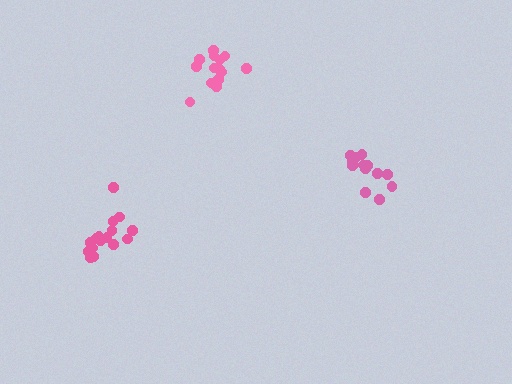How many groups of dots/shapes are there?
There are 3 groups.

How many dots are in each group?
Group 1: 14 dots, Group 2: 13 dots, Group 3: 16 dots (43 total).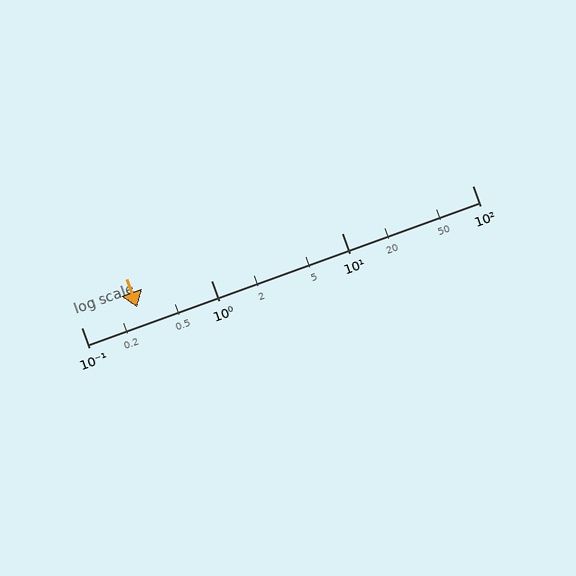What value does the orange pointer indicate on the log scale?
The pointer indicates approximately 0.27.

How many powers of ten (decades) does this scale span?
The scale spans 3 decades, from 0.1 to 100.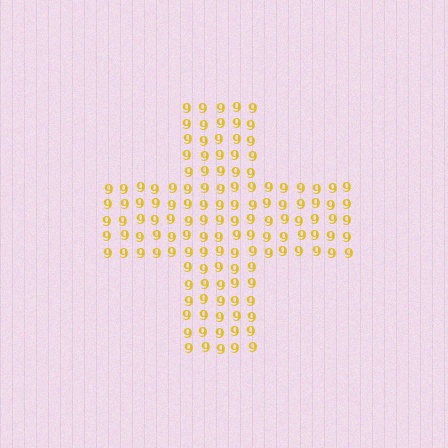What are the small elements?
The small elements are digit 9's.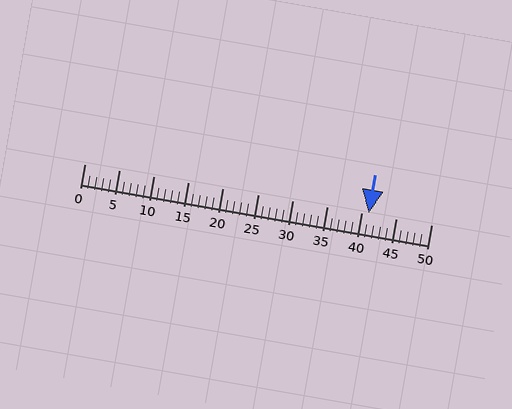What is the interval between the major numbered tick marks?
The major tick marks are spaced 5 units apart.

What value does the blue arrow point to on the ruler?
The blue arrow points to approximately 41.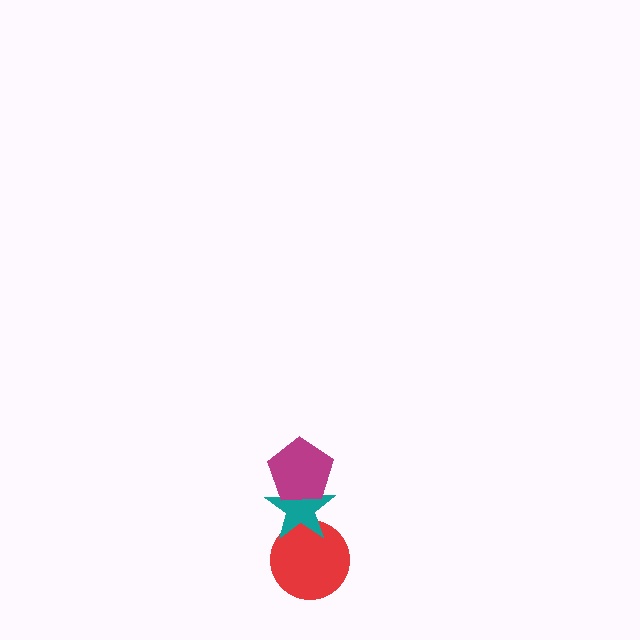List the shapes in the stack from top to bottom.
From top to bottom: the magenta pentagon, the teal star, the red circle.